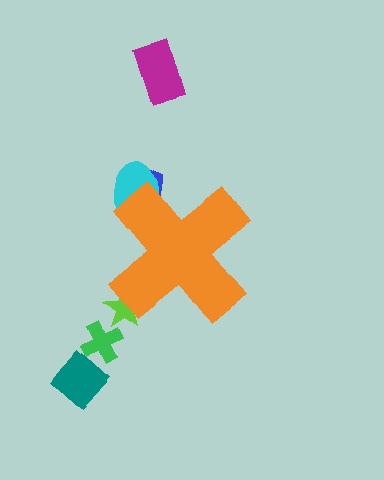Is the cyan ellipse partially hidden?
Yes, the cyan ellipse is partially hidden behind the orange cross.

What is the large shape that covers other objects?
An orange cross.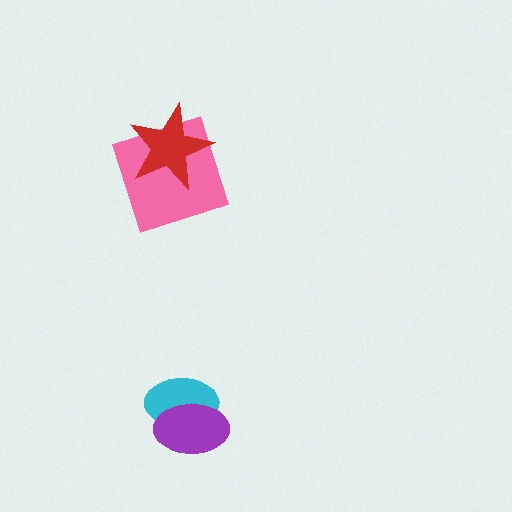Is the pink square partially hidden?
Yes, it is partially covered by another shape.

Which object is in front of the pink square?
The red star is in front of the pink square.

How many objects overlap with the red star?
1 object overlaps with the red star.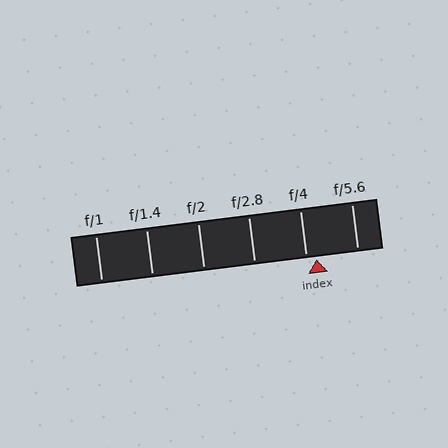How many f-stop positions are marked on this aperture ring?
There are 6 f-stop positions marked.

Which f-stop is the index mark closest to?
The index mark is closest to f/4.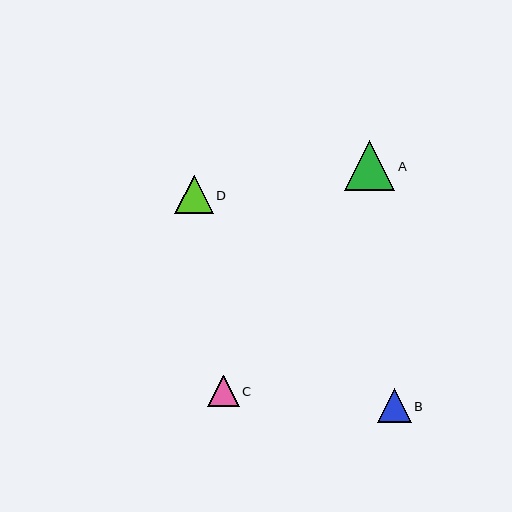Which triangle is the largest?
Triangle A is the largest with a size of approximately 50 pixels.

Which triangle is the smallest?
Triangle C is the smallest with a size of approximately 31 pixels.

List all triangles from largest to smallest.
From largest to smallest: A, D, B, C.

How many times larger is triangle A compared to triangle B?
Triangle A is approximately 1.5 times the size of triangle B.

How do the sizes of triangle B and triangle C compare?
Triangle B and triangle C are approximately the same size.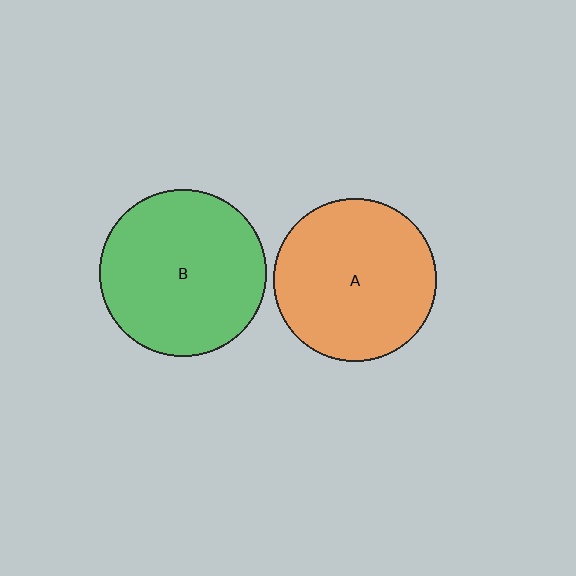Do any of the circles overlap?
No, none of the circles overlap.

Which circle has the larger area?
Circle B (green).